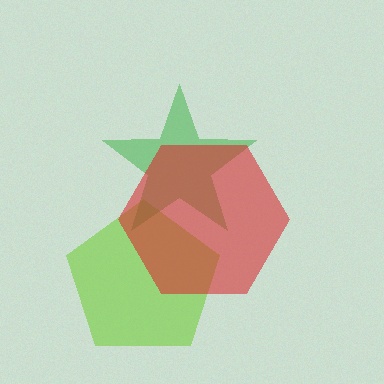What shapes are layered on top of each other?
The layered shapes are: a lime pentagon, a green star, a red hexagon.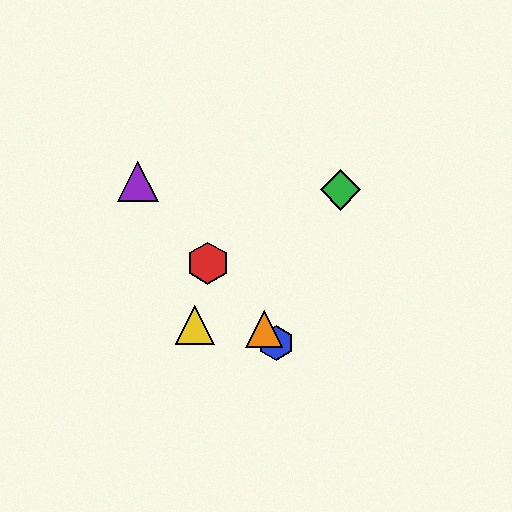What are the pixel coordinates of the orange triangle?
The orange triangle is at (264, 329).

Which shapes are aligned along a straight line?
The red hexagon, the blue hexagon, the purple triangle, the orange triangle are aligned along a straight line.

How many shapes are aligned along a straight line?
4 shapes (the red hexagon, the blue hexagon, the purple triangle, the orange triangle) are aligned along a straight line.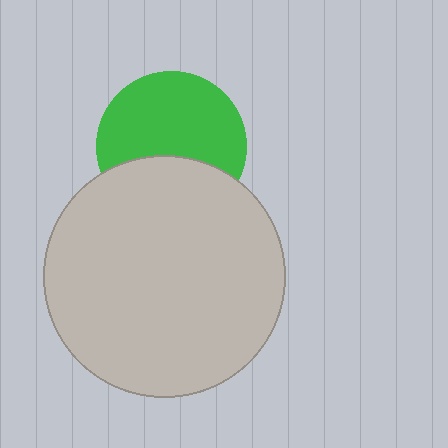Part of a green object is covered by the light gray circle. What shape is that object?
It is a circle.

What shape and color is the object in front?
The object in front is a light gray circle.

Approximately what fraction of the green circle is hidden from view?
Roughly 36% of the green circle is hidden behind the light gray circle.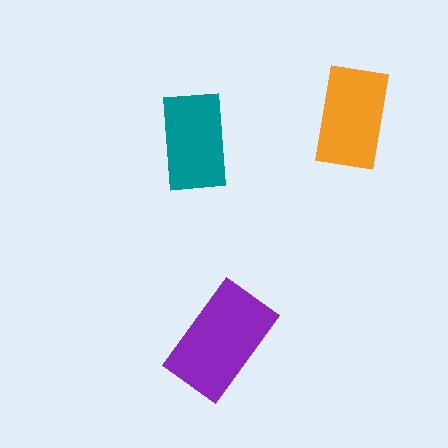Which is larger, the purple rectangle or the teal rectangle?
The purple one.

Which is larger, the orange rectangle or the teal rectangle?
The orange one.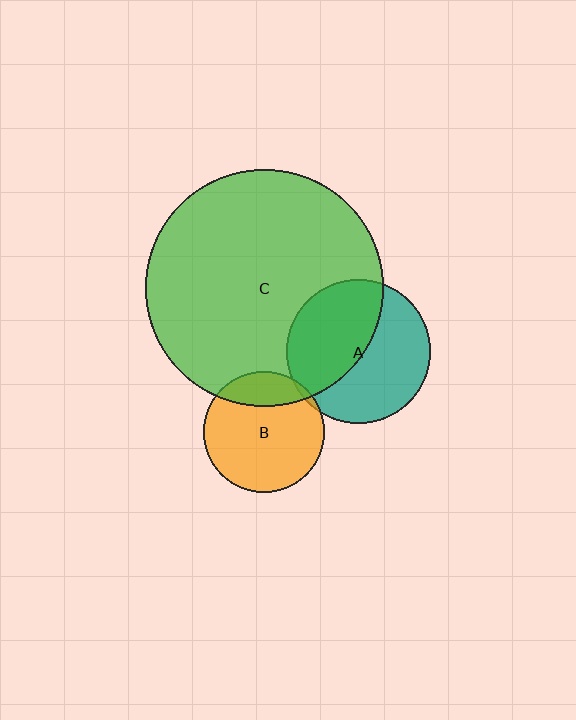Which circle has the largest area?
Circle C (green).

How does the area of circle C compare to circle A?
Approximately 2.7 times.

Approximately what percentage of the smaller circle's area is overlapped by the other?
Approximately 50%.